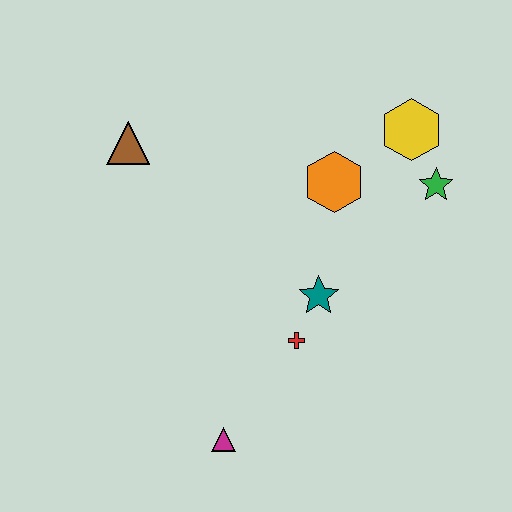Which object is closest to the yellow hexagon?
The green star is closest to the yellow hexagon.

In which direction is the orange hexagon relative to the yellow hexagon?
The orange hexagon is to the left of the yellow hexagon.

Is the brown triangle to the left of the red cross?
Yes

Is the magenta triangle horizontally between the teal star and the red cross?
No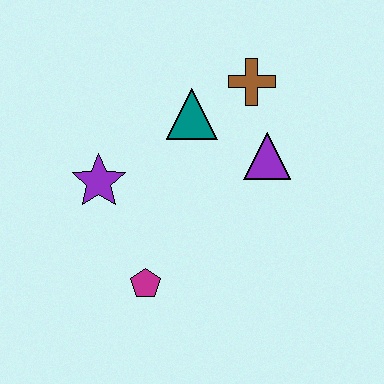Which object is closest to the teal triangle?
The brown cross is closest to the teal triangle.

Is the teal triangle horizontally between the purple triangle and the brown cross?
No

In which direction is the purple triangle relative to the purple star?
The purple triangle is to the right of the purple star.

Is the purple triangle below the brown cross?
Yes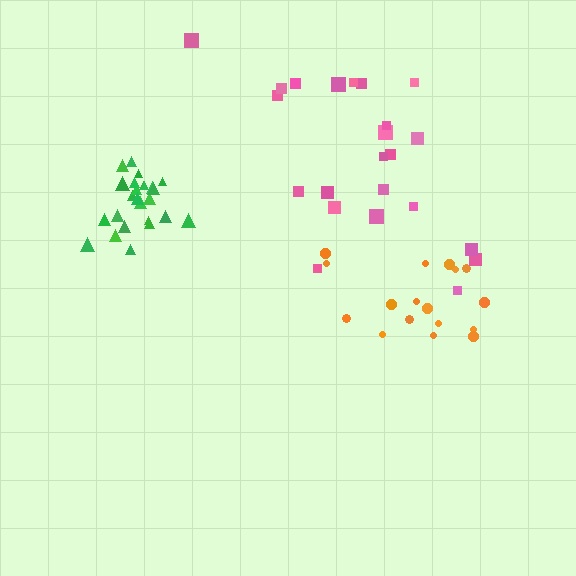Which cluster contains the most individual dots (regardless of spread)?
Green (25).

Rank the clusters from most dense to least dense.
green, orange, pink.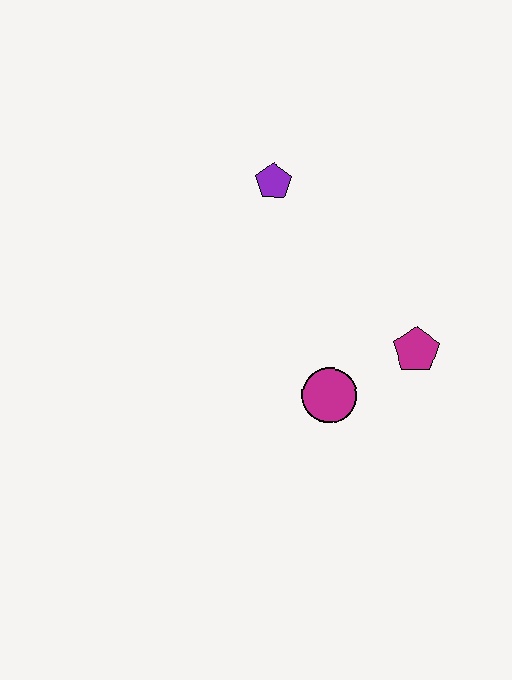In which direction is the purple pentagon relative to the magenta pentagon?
The purple pentagon is above the magenta pentagon.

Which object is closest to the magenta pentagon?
The magenta circle is closest to the magenta pentagon.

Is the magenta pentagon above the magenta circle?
Yes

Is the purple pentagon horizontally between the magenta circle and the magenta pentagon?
No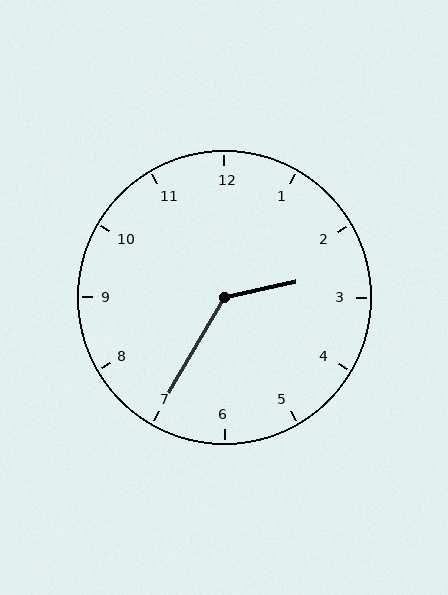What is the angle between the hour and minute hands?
Approximately 132 degrees.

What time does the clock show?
2:35.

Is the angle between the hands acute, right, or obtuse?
It is obtuse.